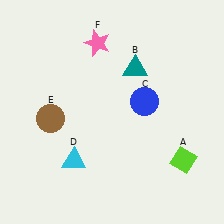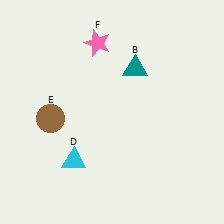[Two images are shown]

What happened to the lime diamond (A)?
The lime diamond (A) was removed in Image 2. It was in the bottom-right area of Image 1.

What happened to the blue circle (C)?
The blue circle (C) was removed in Image 2. It was in the top-right area of Image 1.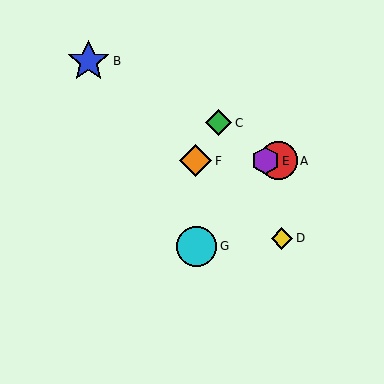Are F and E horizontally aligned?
Yes, both are at y≈161.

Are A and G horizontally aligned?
No, A is at y≈161 and G is at y≈246.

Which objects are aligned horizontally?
Objects A, E, F are aligned horizontally.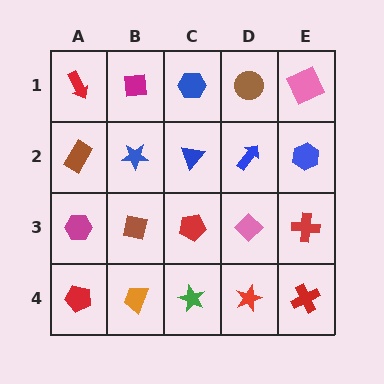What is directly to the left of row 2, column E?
A blue arrow.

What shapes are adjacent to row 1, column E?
A blue hexagon (row 2, column E), a brown circle (row 1, column D).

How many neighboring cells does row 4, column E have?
2.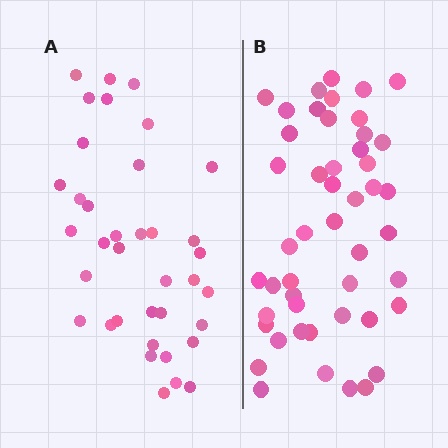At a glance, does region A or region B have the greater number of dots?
Region B (the right region) has more dots.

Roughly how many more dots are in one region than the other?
Region B has roughly 12 or so more dots than region A.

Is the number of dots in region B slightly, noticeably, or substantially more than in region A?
Region B has noticeably more, but not dramatically so. The ratio is roughly 1.3 to 1.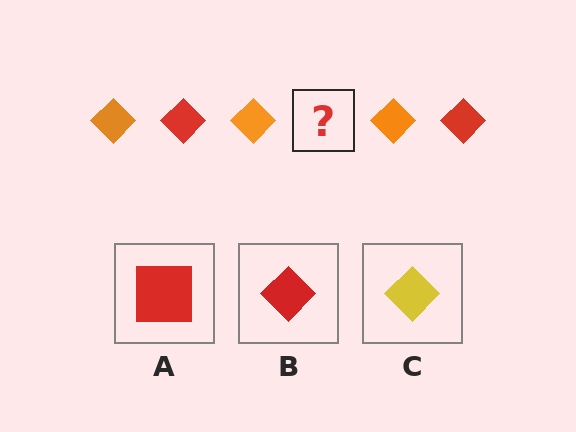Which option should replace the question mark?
Option B.